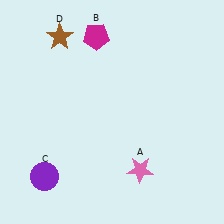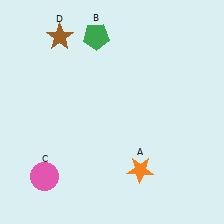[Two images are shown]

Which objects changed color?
A changed from pink to orange. B changed from magenta to green. C changed from purple to pink.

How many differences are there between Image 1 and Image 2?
There are 3 differences between the two images.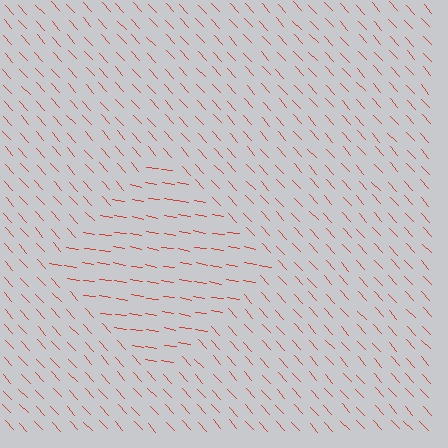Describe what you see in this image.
The image is filled with small red line segments. A diamond region in the image has lines oriented differently from the surrounding lines, creating a visible texture boundary.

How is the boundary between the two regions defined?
The boundary is defined purely by a change in line orientation (approximately 38 degrees difference). All lines are the same color and thickness.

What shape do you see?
I see a diamond.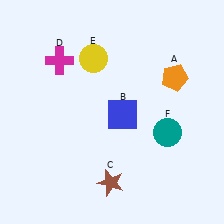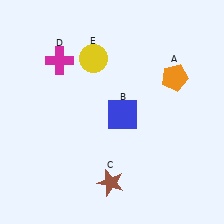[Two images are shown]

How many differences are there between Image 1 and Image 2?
There is 1 difference between the two images.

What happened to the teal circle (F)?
The teal circle (F) was removed in Image 2. It was in the bottom-right area of Image 1.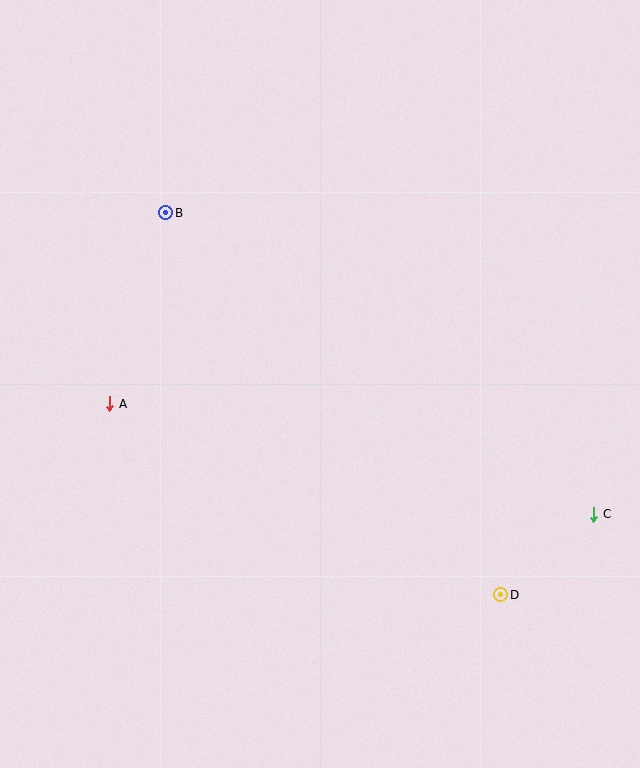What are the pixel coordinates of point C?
Point C is at (594, 514).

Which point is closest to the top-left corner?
Point B is closest to the top-left corner.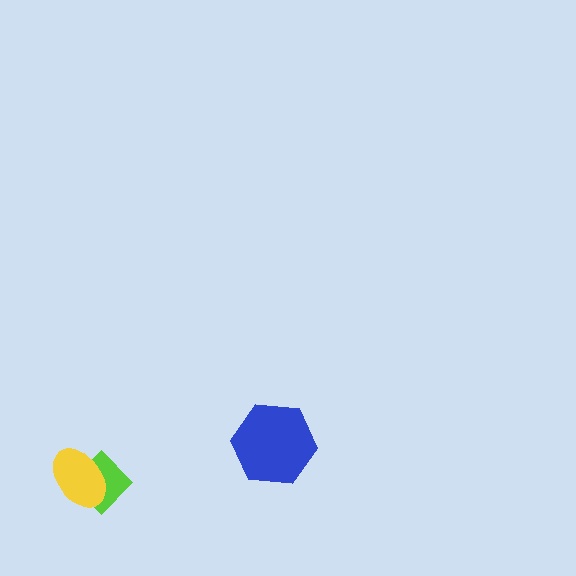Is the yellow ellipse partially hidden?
No, no other shape covers it.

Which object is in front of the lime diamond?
The yellow ellipse is in front of the lime diamond.